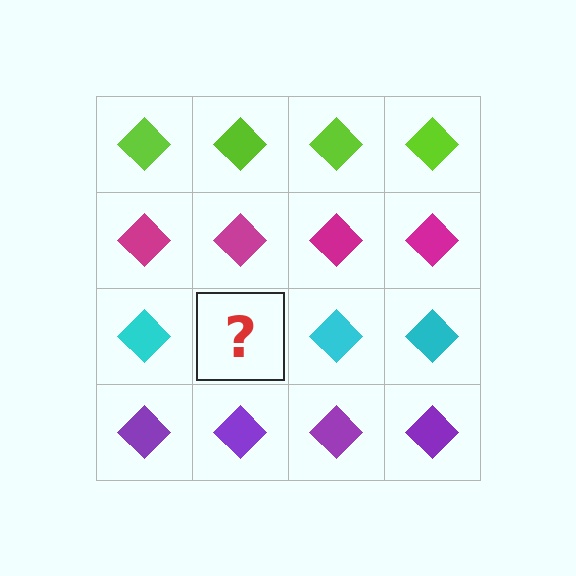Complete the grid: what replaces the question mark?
The question mark should be replaced with a cyan diamond.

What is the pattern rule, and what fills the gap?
The rule is that each row has a consistent color. The gap should be filled with a cyan diamond.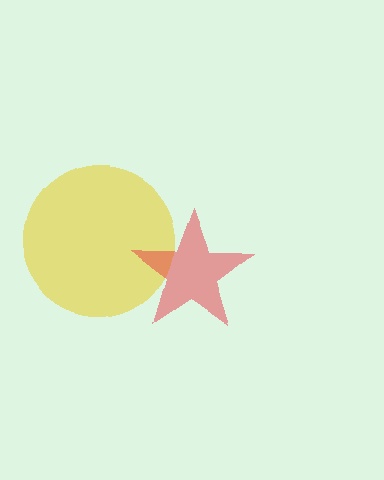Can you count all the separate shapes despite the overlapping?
Yes, there are 2 separate shapes.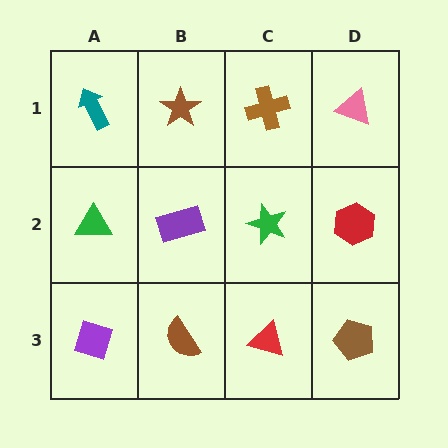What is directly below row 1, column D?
A red hexagon.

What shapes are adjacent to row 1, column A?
A green triangle (row 2, column A), a brown star (row 1, column B).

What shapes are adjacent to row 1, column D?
A red hexagon (row 2, column D), a brown cross (row 1, column C).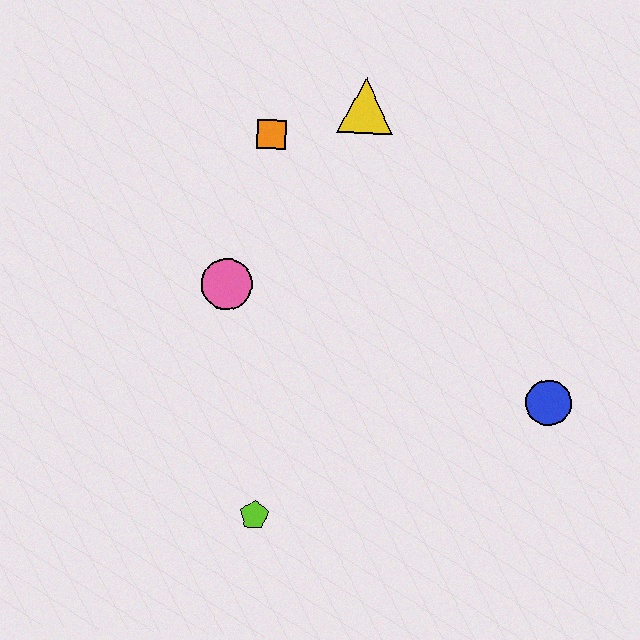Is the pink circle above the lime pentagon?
Yes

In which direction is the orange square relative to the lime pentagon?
The orange square is above the lime pentagon.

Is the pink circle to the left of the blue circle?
Yes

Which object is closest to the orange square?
The yellow triangle is closest to the orange square.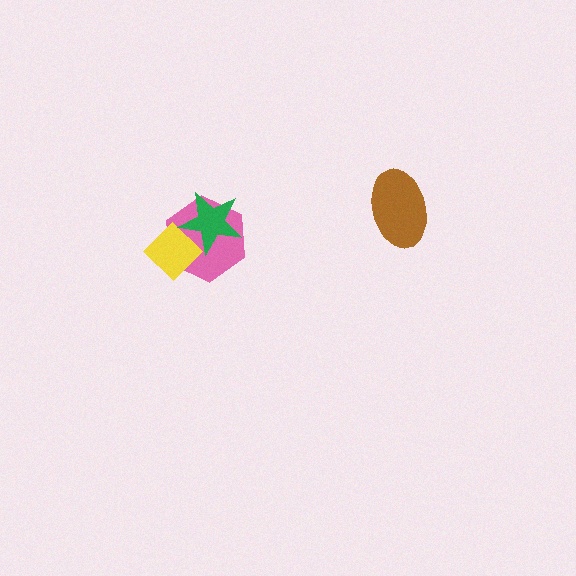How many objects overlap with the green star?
2 objects overlap with the green star.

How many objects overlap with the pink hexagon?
2 objects overlap with the pink hexagon.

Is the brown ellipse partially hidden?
No, no other shape covers it.